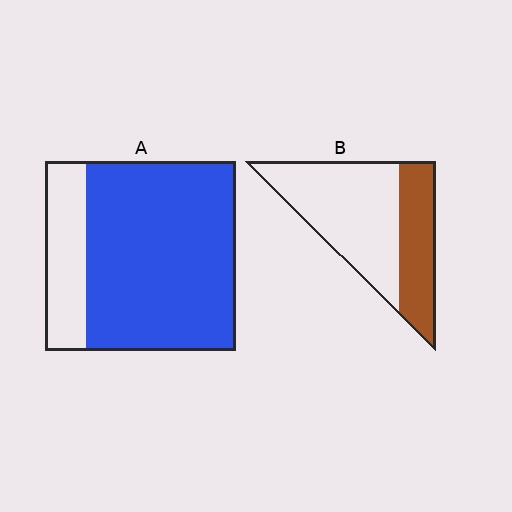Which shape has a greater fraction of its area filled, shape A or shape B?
Shape A.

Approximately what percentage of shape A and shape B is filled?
A is approximately 80% and B is approximately 35%.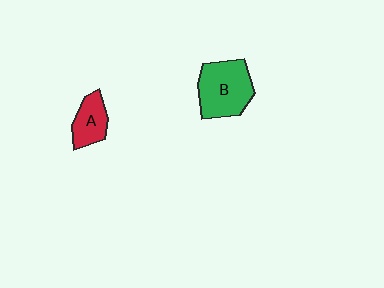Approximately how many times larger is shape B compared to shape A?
Approximately 1.8 times.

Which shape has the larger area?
Shape B (green).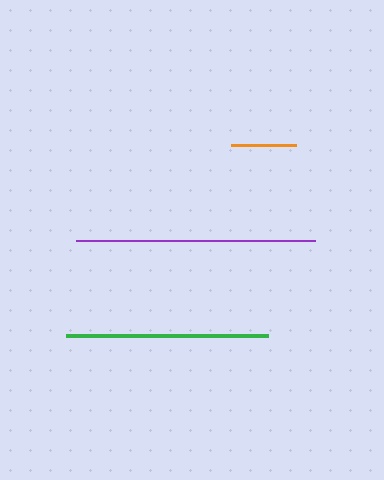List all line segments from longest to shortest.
From longest to shortest: purple, green, orange.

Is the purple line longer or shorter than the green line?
The purple line is longer than the green line.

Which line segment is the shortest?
The orange line is the shortest at approximately 65 pixels.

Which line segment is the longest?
The purple line is the longest at approximately 239 pixels.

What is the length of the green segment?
The green segment is approximately 202 pixels long.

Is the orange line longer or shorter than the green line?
The green line is longer than the orange line.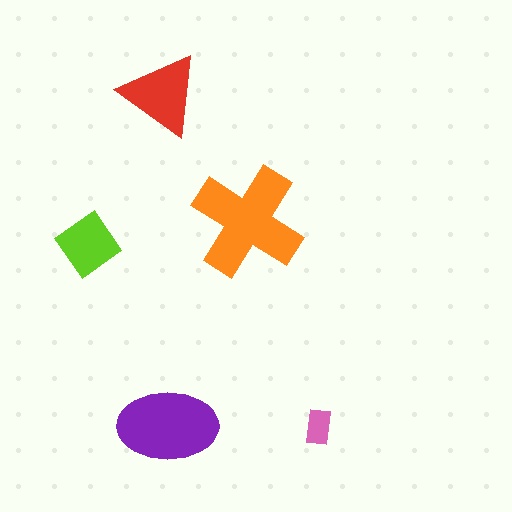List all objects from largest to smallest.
The orange cross, the purple ellipse, the red triangle, the lime diamond, the pink rectangle.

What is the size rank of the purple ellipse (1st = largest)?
2nd.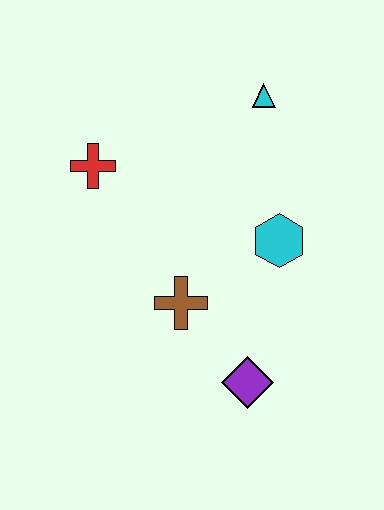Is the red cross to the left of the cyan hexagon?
Yes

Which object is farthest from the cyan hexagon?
The red cross is farthest from the cyan hexagon.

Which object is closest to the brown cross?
The purple diamond is closest to the brown cross.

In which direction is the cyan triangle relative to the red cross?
The cyan triangle is to the right of the red cross.